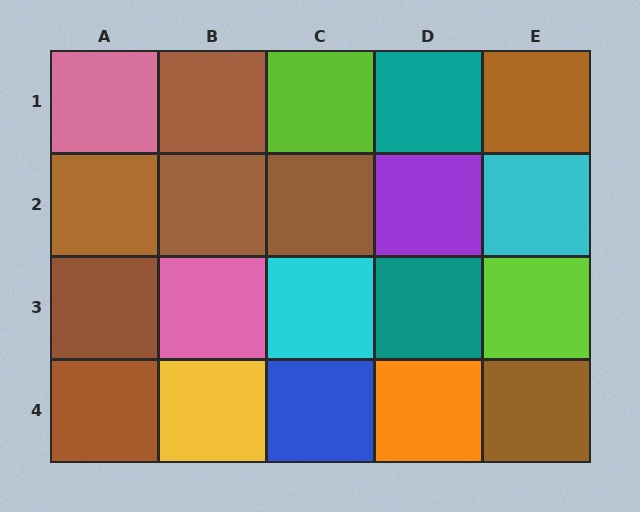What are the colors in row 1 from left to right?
Pink, brown, lime, teal, brown.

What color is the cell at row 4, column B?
Yellow.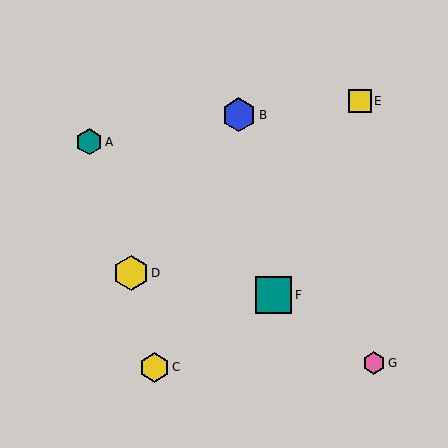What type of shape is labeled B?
Shape B is a blue hexagon.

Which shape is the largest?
The teal square (labeled F) is the largest.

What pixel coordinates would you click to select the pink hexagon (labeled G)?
Click at (374, 363) to select the pink hexagon G.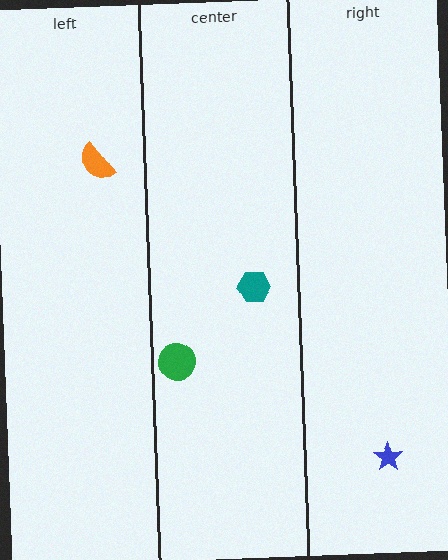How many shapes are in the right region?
1.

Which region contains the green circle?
The center region.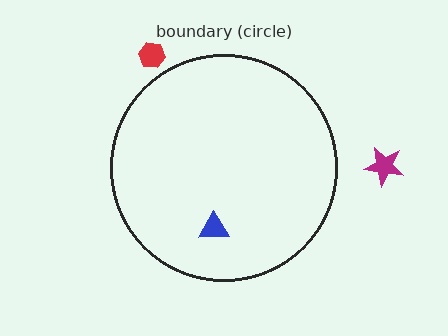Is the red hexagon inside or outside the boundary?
Outside.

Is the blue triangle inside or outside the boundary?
Inside.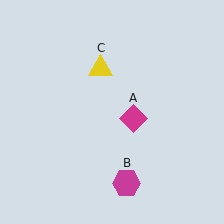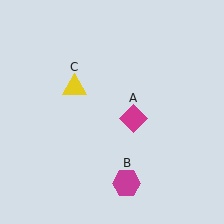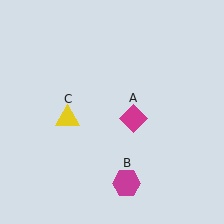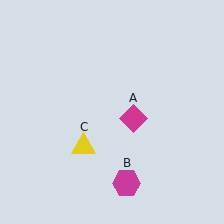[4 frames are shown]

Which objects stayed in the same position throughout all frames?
Magenta diamond (object A) and magenta hexagon (object B) remained stationary.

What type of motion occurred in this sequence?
The yellow triangle (object C) rotated counterclockwise around the center of the scene.